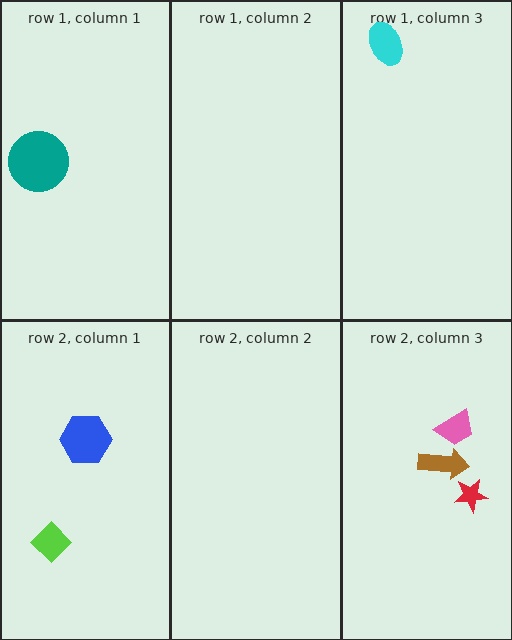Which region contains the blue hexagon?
The row 2, column 1 region.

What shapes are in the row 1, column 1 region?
The teal circle.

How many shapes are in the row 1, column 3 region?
1.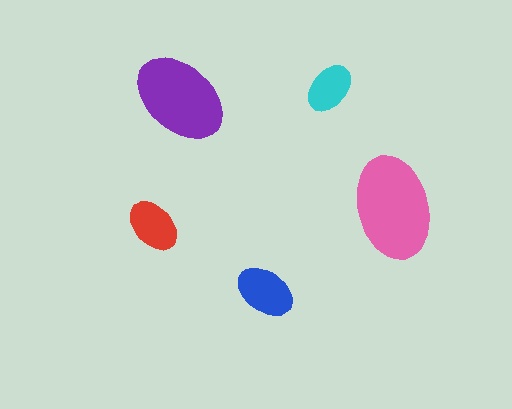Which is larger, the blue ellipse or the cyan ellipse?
The blue one.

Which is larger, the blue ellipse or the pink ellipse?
The pink one.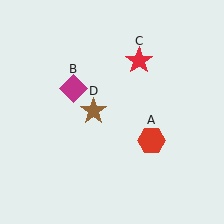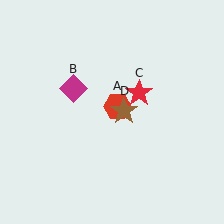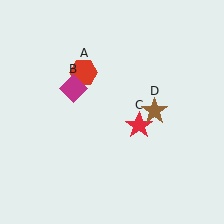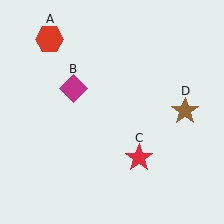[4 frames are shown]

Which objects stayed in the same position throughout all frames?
Magenta diamond (object B) remained stationary.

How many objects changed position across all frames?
3 objects changed position: red hexagon (object A), red star (object C), brown star (object D).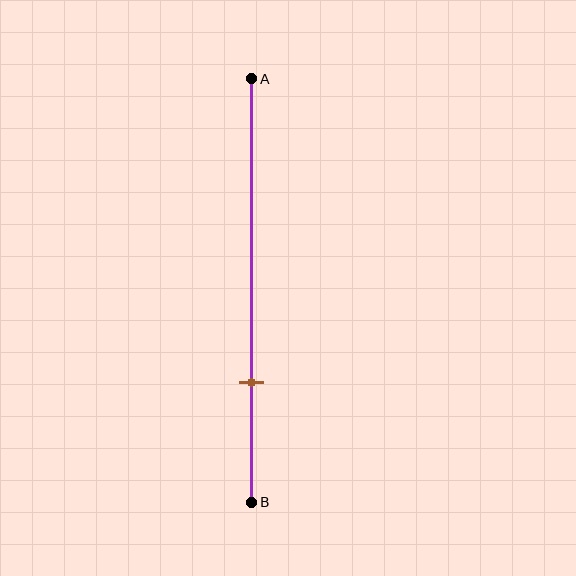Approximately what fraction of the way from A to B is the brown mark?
The brown mark is approximately 70% of the way from A to B.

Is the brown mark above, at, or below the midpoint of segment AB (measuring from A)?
The brown mark is below the midpoint of segment AB.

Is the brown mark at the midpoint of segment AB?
No, the mark is at about 70% from A, not at the 50% midpoint.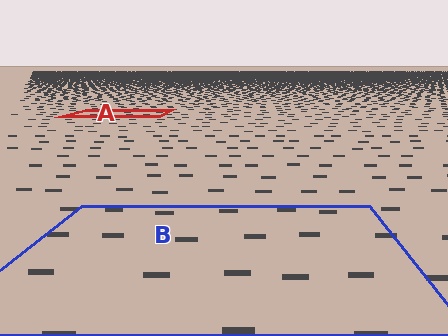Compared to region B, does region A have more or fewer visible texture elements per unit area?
Region A has more texture elements per unit area — they are packed more densely because it is farther away.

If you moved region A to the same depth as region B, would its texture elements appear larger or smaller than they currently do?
They would appear larger. At a closer depth, the same texture elements are projected at a bigger on-screen size.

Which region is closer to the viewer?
Region B is closer. The texture elements there are larger and more spread out.